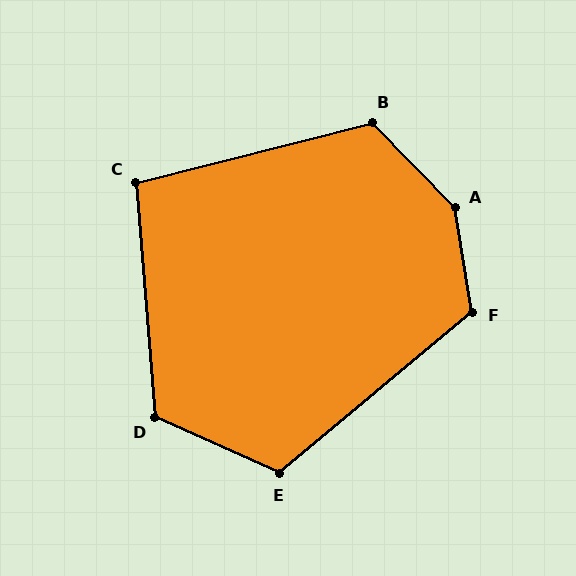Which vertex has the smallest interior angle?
C, at approximately 99 degrees.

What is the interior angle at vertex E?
Approximately 116 degrees (obtuse).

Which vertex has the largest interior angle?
A, at approximately 145 degrees.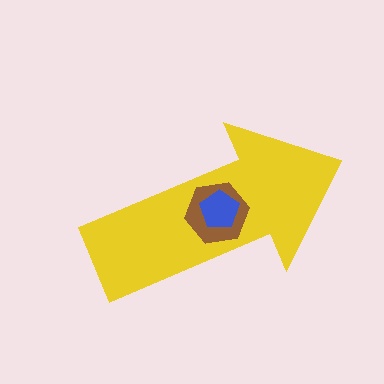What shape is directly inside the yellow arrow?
The brown hexagon.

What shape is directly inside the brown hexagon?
The blue pentagon.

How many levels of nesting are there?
3.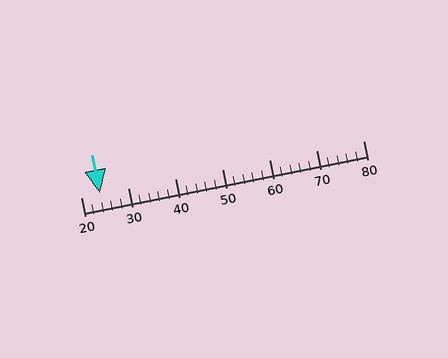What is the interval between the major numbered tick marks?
The major tick marks are spaced 10 units apart.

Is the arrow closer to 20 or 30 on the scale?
The arrow is closer to 20.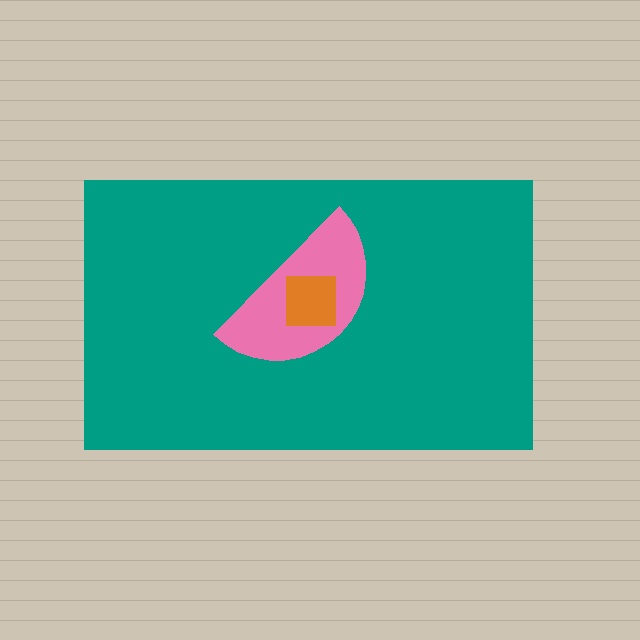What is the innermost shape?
The orange square.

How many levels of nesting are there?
3.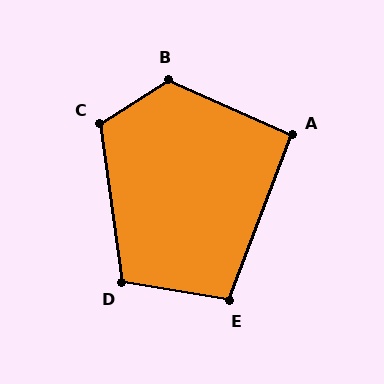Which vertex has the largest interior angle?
B, at approximately 123 degrees.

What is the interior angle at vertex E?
Approximately 101 degrees (obtuse).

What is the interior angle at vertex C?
Approximately 115 degrees (obtuse).